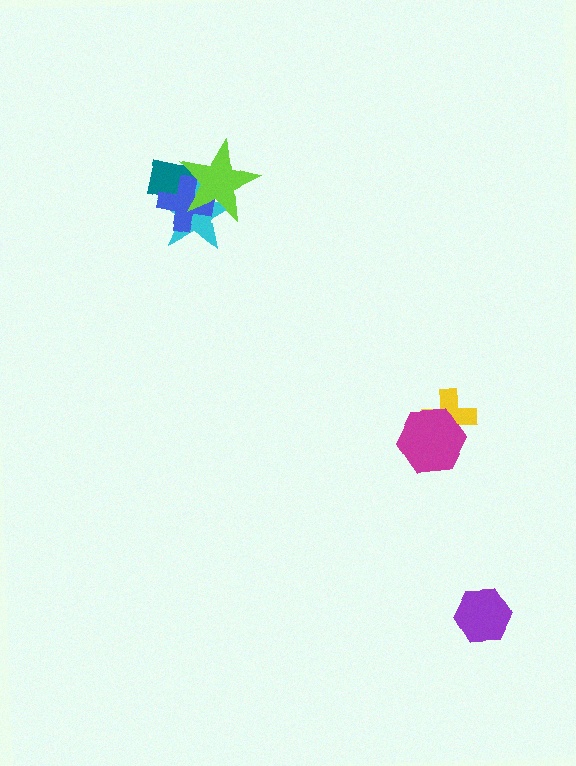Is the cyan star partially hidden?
Yes, it is partially covered by another shape.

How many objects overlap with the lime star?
3 objects overlap with the lime star.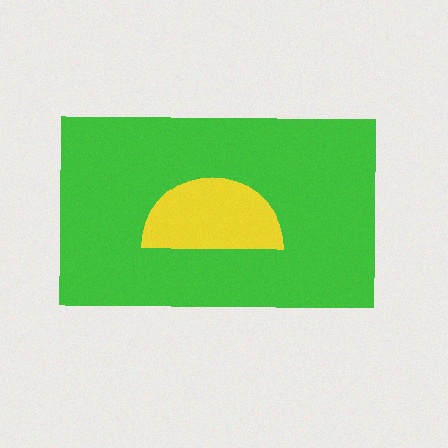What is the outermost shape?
The green rectangle.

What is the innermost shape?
The yellow semicircle.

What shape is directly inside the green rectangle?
The yellow semicircle.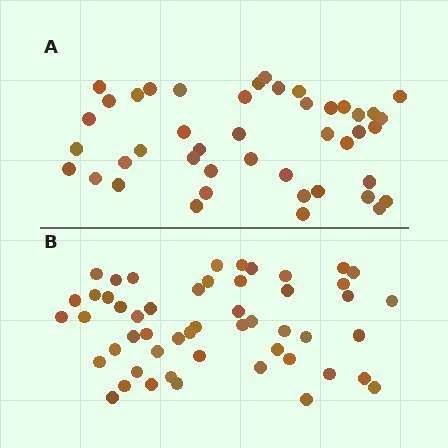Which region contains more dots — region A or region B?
Region B (the bottom region) has more dots.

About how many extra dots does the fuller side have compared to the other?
Region B has roughly 8 or so more dots than region A.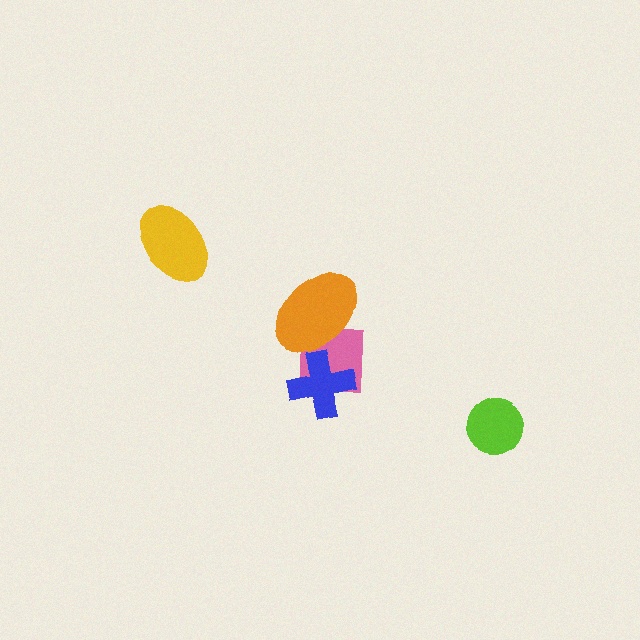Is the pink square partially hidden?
Yes, it is partially covered by another shape.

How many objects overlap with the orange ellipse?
2 objects overlap with the orange ellipse.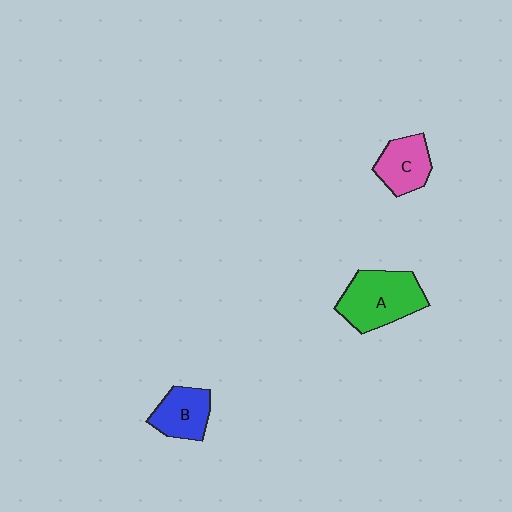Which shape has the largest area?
Shape A (green).